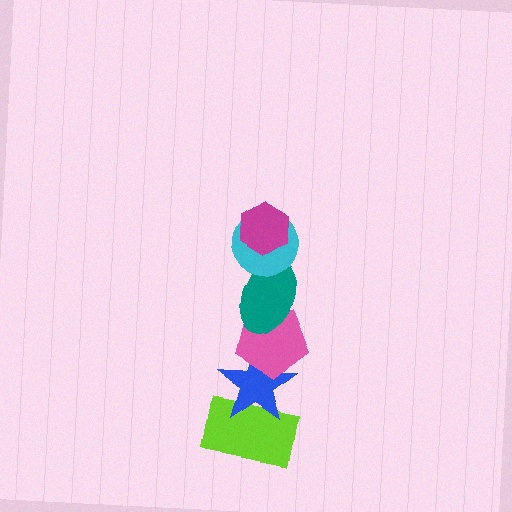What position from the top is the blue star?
The blue star is 5th from the top.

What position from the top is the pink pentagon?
The pink pentagon is 4th from the top.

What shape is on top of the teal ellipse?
The cyan circle is on top of the teal ellipse.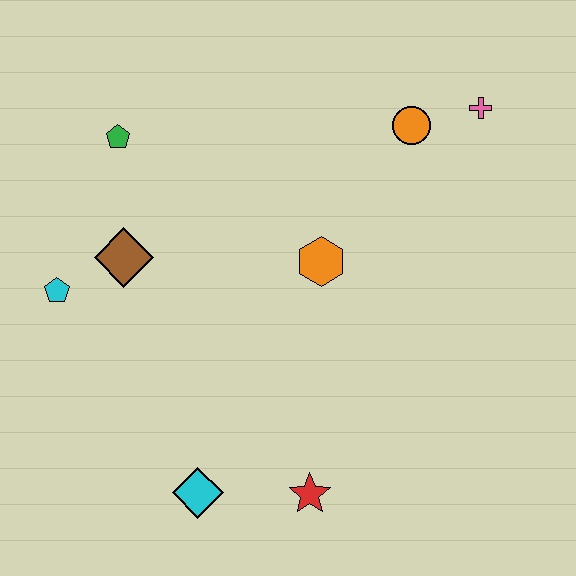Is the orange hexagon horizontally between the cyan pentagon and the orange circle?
Yes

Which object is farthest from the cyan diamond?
The pink cross is farthest from the cyan diamond.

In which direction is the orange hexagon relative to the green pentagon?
The orange hexagon is to the right of the green pentagon.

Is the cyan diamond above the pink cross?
No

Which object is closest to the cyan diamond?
The red star is closest to the cyan diamond.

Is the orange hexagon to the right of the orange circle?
No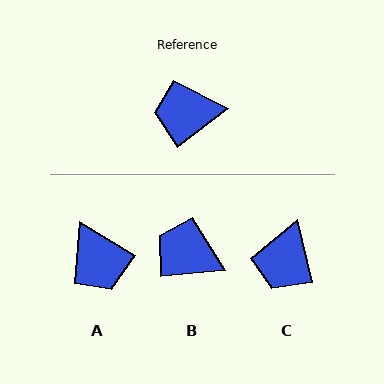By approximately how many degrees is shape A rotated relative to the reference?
Approximately 112 degrees counter-clockwise.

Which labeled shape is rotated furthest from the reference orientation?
A, about 112 degrees away.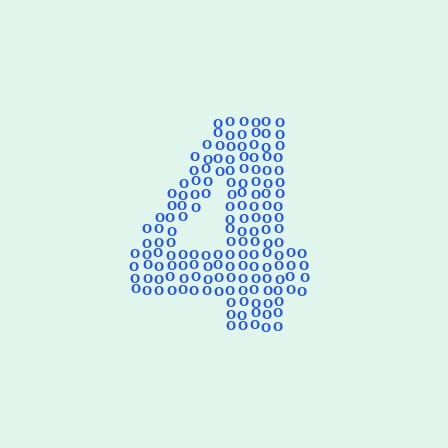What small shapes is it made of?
It is made of small letter O's.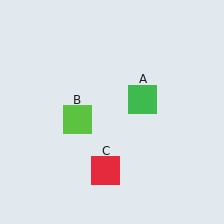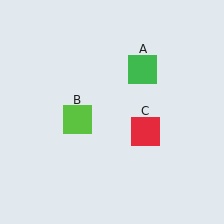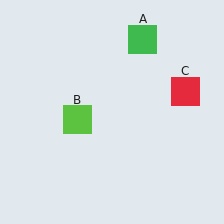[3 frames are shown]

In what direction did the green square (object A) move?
The green square (object A) moved up.